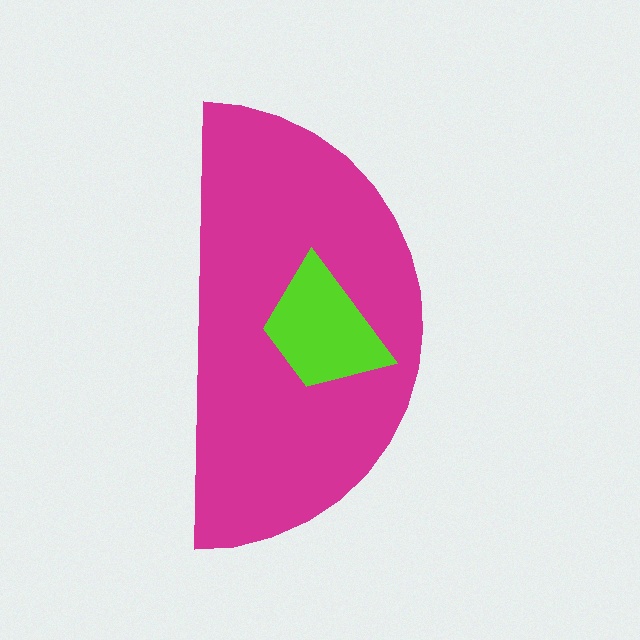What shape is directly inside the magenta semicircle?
The lime trapezoid.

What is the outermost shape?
The magenta semicircle.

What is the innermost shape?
The lime trapezoid.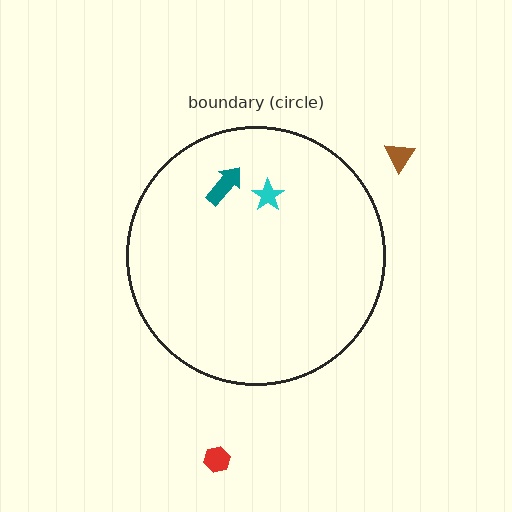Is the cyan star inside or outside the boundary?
Inside.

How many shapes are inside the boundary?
2 inside, 2 outside.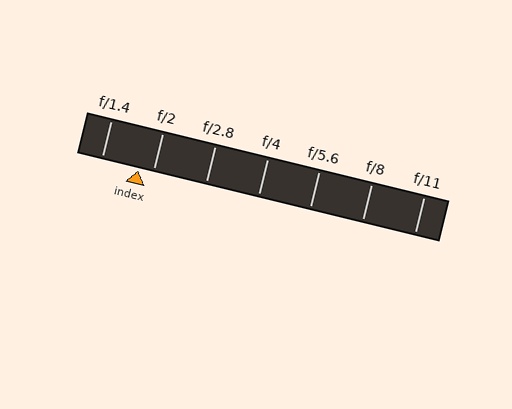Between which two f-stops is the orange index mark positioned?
The index mark is between f/1.4 and f/2.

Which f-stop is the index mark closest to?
The index mark is closest to f/2.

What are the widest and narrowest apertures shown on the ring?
The widest aperture shown is f/1.4 and the narrowest is f/11.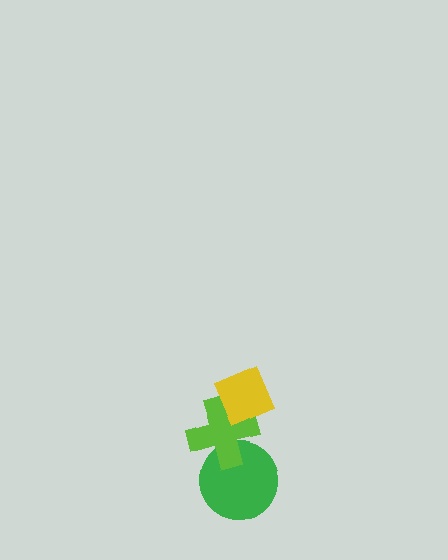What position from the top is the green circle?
The green circle is 3rd from the top.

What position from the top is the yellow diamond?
The yellow diamond is 1st from the top.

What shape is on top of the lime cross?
The yellow diamond is on top of the lime cross.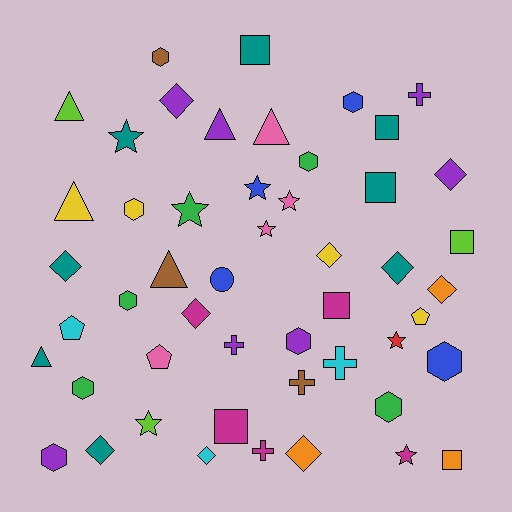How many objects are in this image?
There are 50 objects.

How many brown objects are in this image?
There are 3 brown objects.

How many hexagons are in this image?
There are 10 hexagons.